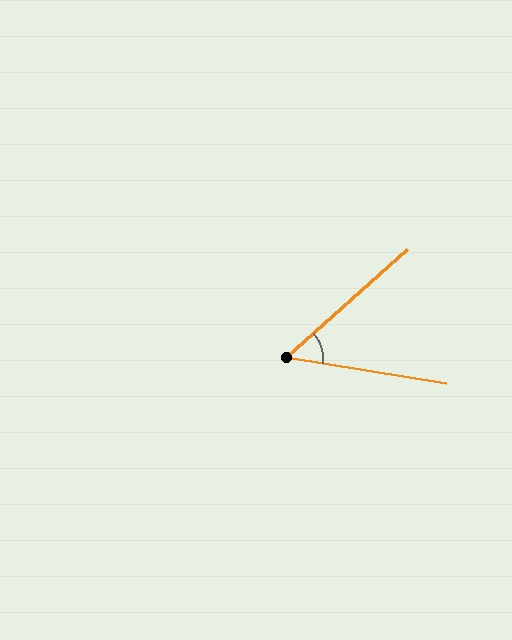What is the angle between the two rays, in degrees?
Approximately 51 degrees.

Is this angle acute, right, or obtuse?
It is acute.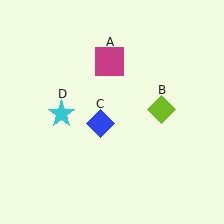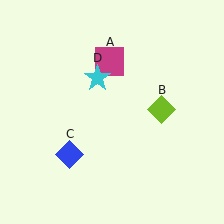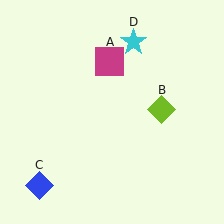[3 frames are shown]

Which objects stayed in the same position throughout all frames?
Magenta square (object A) and lime diamond (object B) remained stationary.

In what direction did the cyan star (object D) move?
The cyan star (object D) moved up and to the right.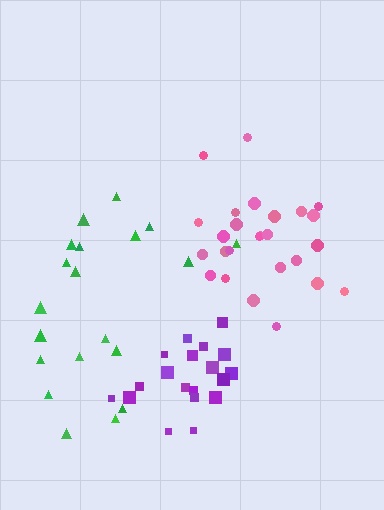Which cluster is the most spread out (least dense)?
Green.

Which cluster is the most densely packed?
Purple.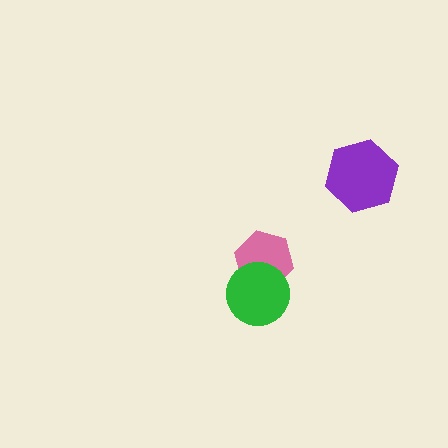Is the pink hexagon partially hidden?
Yes, it is partially covered by another shape.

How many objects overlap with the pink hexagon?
1 object overlaps with the pink hexagon.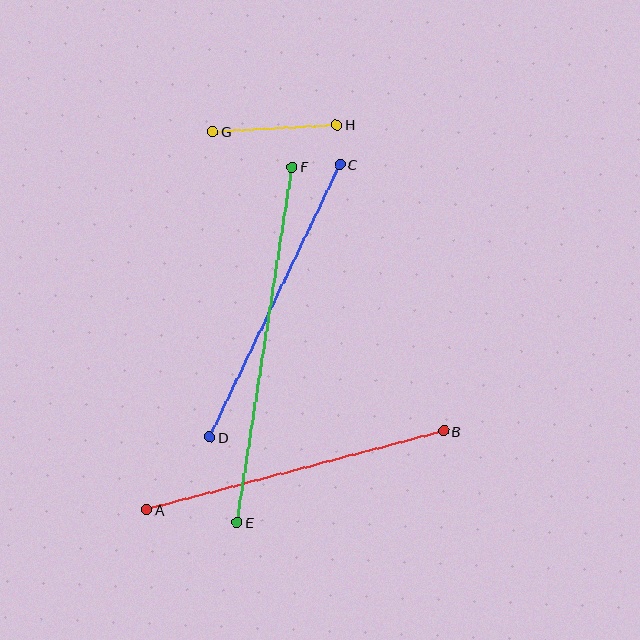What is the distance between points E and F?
The distance is approximately 360 pixels.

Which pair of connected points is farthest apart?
Points E and F are farthest apart.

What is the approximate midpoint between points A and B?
The midpoint is at approximately (295, 470) pixels.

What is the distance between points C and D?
The distance is approximately 302 pixels.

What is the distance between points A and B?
The distance is approximately 307 pixels.